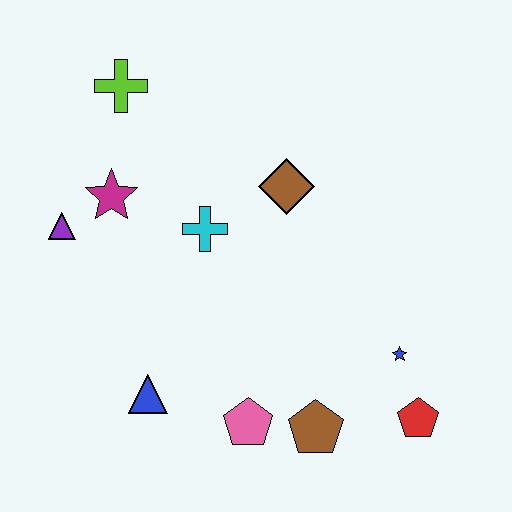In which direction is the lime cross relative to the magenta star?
The lime cross is above the magenta star.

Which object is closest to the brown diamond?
The cyan cross is closest to the brown diamond.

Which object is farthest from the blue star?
The lime cross is farthest from the blue star.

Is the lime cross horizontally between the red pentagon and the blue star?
No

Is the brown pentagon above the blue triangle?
No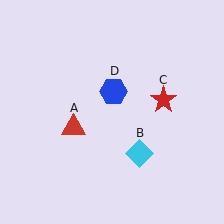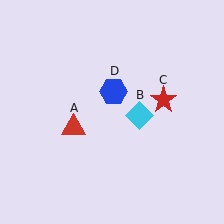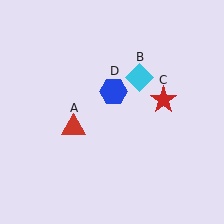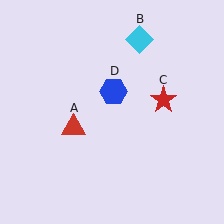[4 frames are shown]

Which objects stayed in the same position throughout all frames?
Red triangle (object A) and red star (object C) and blue hexagon (object D) remained stationary.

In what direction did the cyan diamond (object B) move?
The cyan diamond (object B) moved up.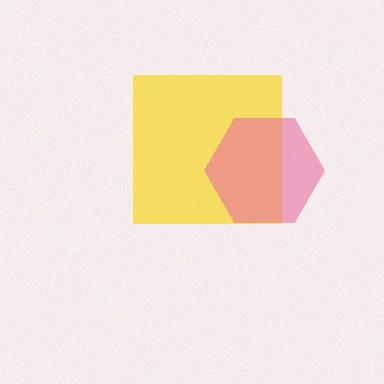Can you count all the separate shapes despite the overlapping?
Yes, there are 2 separate shapes.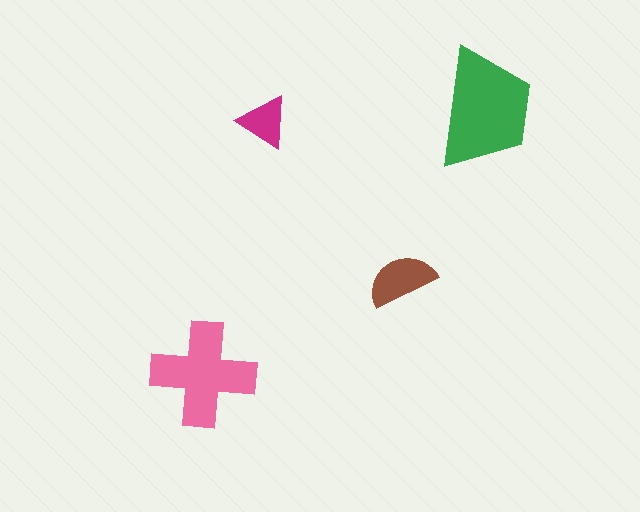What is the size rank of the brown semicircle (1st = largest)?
3rd.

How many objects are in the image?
There are 4 objects in the image.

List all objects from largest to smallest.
The green trapezoid, the pink cross, the brown semicircle, the magenta triangle.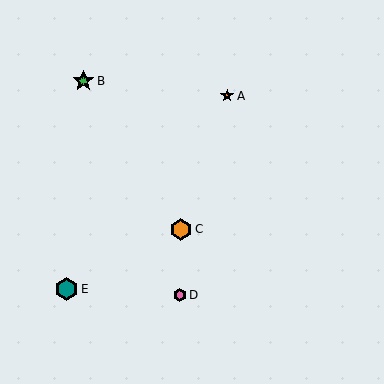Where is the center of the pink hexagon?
The center of the pink hexagon is at (180, 295).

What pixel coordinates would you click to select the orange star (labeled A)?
Click at (227, 96) to select the orange star A.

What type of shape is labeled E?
Shape E is a teal hexagon.